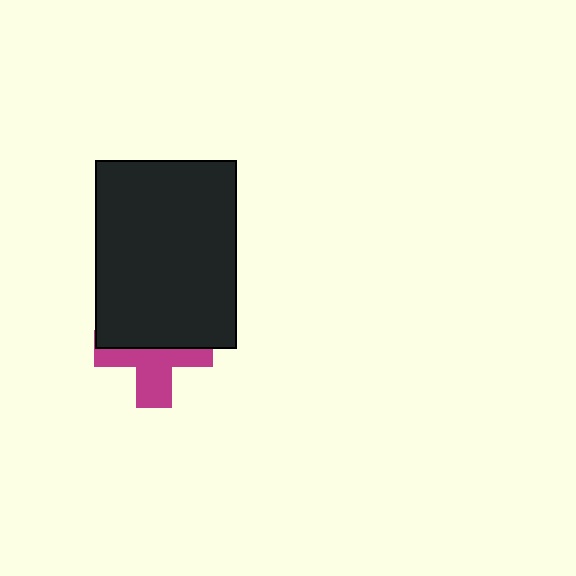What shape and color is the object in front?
The object in front is a black rectangle.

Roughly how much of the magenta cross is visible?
About half of it is visible (roughly 49%).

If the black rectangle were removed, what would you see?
You would see the complete magenta cross.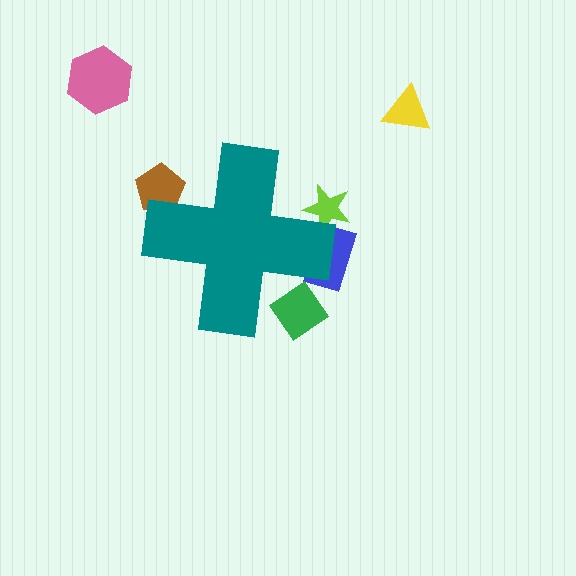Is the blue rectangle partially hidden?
Yes, the blue rectangle is partially hidden behind the teal cross.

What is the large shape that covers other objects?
A teal cross.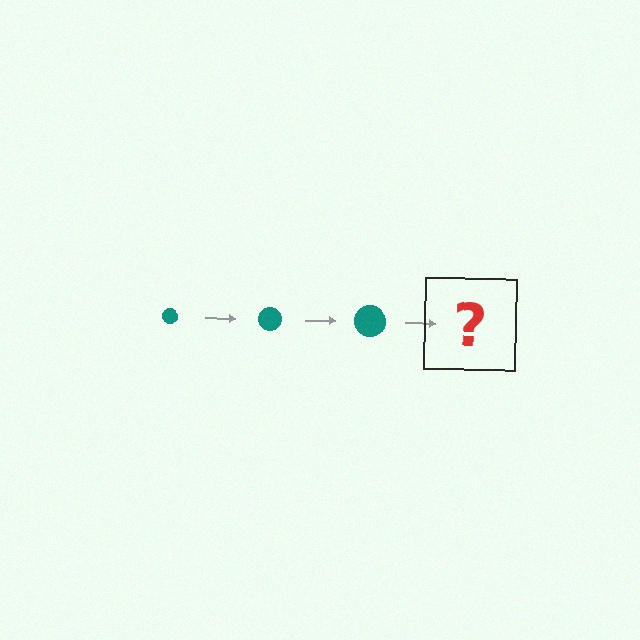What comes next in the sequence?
The next element should be a teal circle, larger than the previous one.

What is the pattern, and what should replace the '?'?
The pattern is that the circle gets progressively larger each step. The '?' should be a teal circle, larger than the previous one.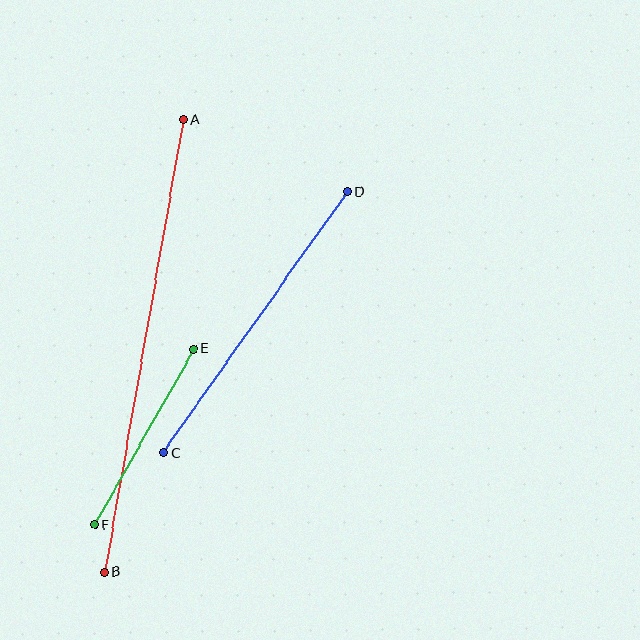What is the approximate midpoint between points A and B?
The midpoint is at approximately (144, 346) pixels.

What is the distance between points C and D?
The distance is approximately 320 pixels.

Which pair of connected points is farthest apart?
Points A and B are farthest apart.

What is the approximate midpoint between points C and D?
The midpoint is at approximately (256, 322) pixels.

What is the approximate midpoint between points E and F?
The midpoint is at approximately (144, 437) pixels.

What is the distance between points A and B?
The distance is approximately 459 pixels.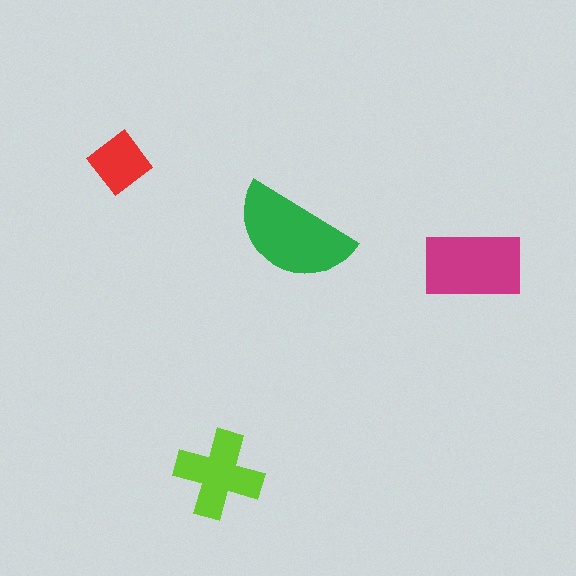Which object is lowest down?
The lime cross is bottommost.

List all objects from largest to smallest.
The green semicircle, the magenta rectangle, the lime cross, the red diamond.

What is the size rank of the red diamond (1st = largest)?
4th.